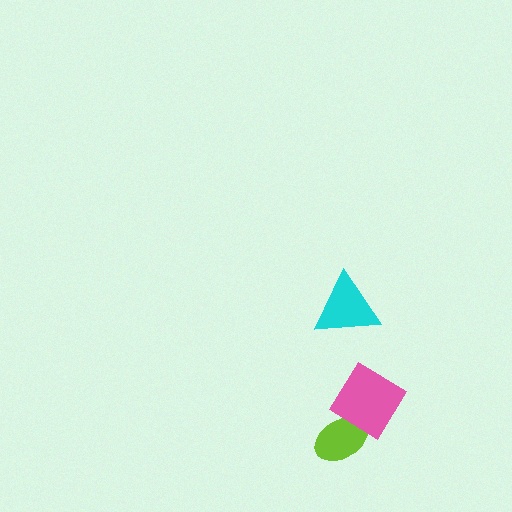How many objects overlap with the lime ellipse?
1 object overlaps with the lime ellipse.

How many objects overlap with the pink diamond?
1 object overlaps with the pink diamond.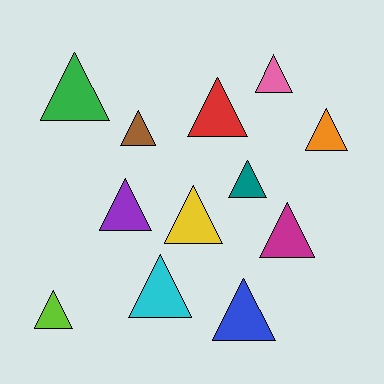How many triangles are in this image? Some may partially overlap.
There are 12 triangles.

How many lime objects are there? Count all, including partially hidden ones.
There is 1 lime object.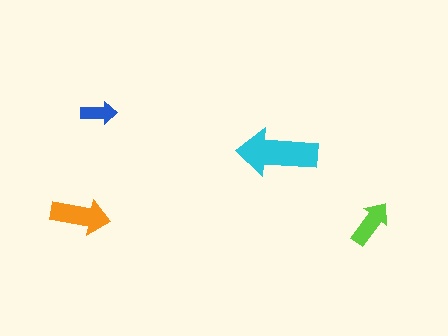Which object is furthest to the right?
The lime arrow is rightmost.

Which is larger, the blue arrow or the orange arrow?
The orange one.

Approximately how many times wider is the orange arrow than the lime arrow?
About 1.5 times wider.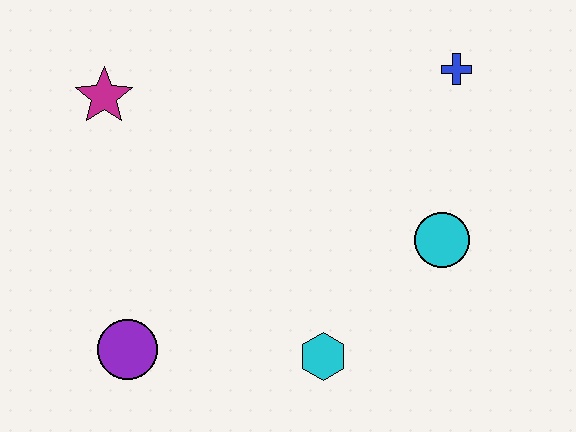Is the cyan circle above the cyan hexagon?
Yes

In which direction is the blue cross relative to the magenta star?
The blue cross is to the right of the magenta star.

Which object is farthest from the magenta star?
The cyan circle is farthest from the magenta star.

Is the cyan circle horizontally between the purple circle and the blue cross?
Yes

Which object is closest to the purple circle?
The cyan hexagon is closest to the purple circle.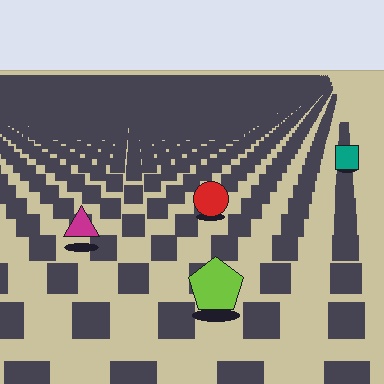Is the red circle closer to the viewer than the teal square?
Yes. The red circle is closer — you can tell from the texture gradient: the ground texture is coarser near it.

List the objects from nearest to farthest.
From nearest to farthest: the lime pentagon, the magenta triangle, the red circle, the teal square.